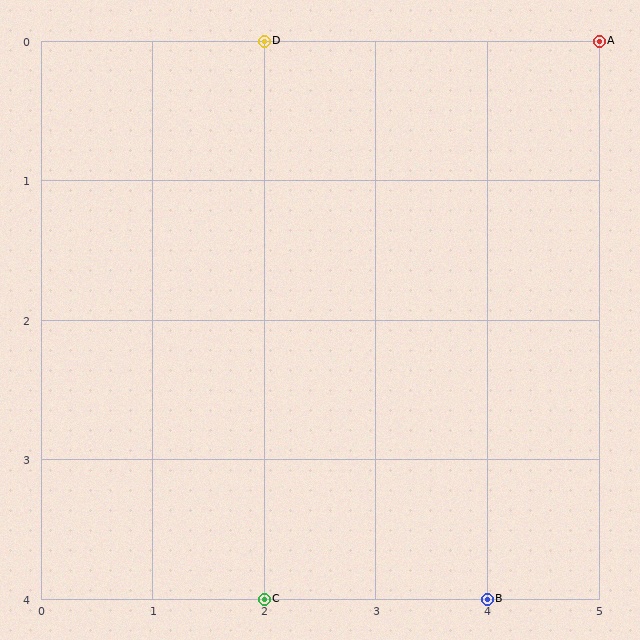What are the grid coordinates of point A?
Point A is at grid coordinates (5, 0).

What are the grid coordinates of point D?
Point D is at grid coordinates (2, 0).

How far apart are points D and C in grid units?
Points D and C are 4 rows apart.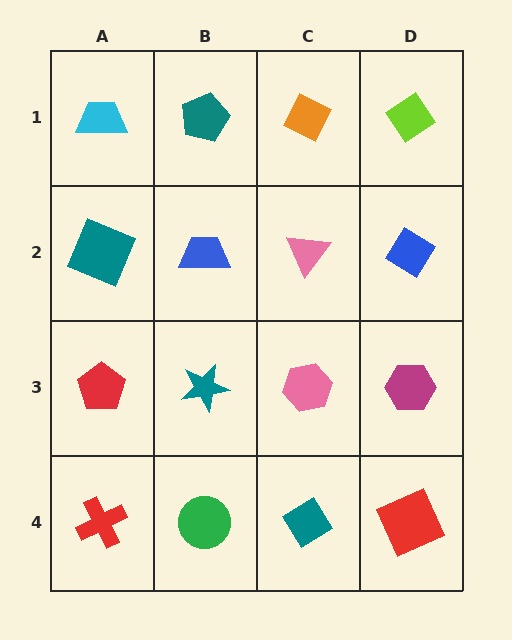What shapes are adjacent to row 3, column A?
A teal square (row 2, column A), a red cross (row 4, column A), a teal star (row 3, column B).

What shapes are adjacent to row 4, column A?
A red pentagon (row 3, column A), a green circle (row 4, column B).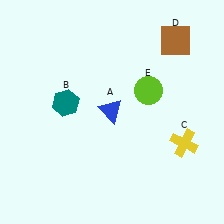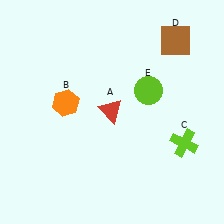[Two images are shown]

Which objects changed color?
A changed from blue to red. B changed from teal to orange. C changed from yellow to lime.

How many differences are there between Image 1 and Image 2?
There are 3 differences between the two images.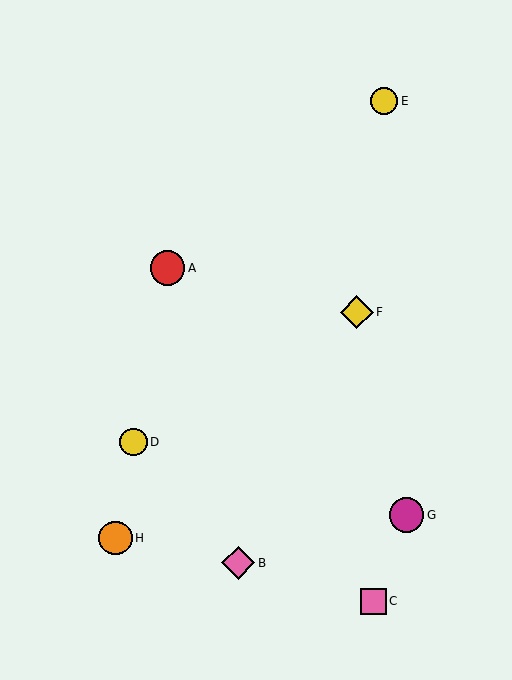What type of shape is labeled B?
Shape B is a pink diamond.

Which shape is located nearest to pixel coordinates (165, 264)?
The red circle (labeled A) at (168, 268) is nearest to that location.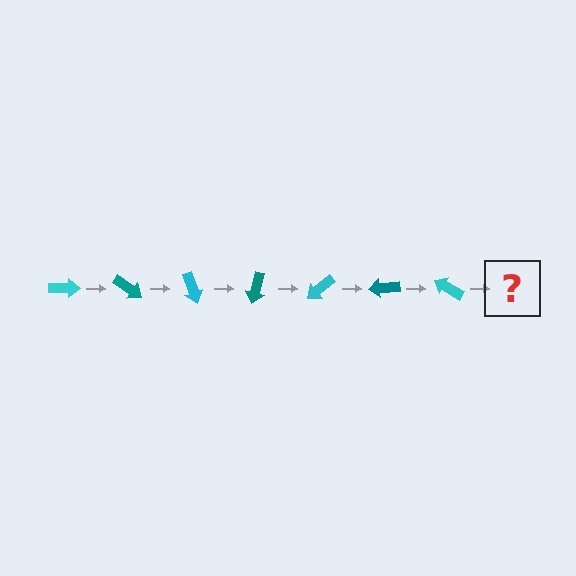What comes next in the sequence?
The next element should be a teal arrow, rotated 245 degrees from the start.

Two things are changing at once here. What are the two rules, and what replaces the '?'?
The two rules are that it rotates 35 degrees each step and the color cycles through cyan and teal. The '?' should be a teal arrow, rotated 245 degrees from the start.